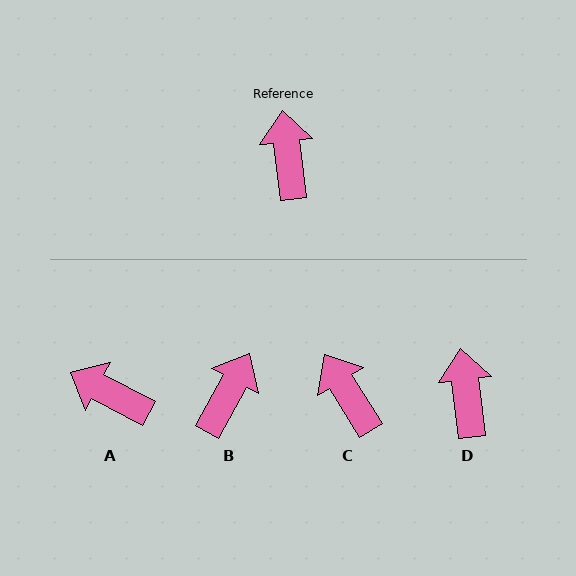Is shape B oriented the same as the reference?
No, it is off by about 36 degrees.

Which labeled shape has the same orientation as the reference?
D.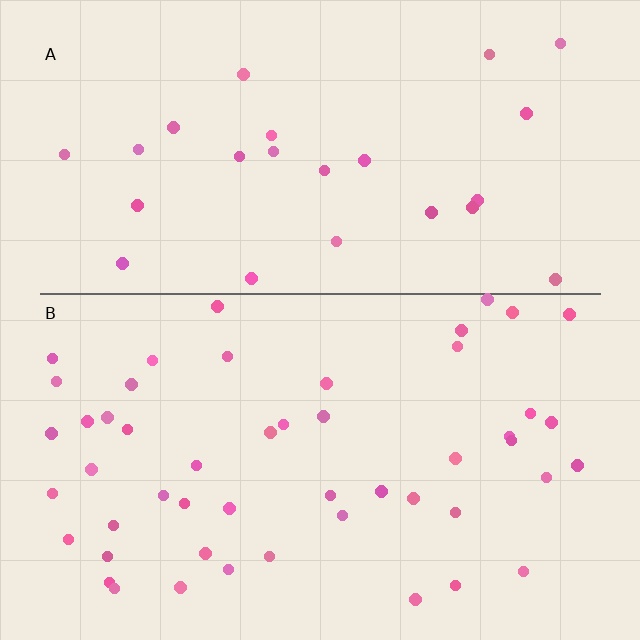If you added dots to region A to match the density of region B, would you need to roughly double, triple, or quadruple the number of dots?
Approximately double.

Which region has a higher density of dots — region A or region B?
B (the bottom).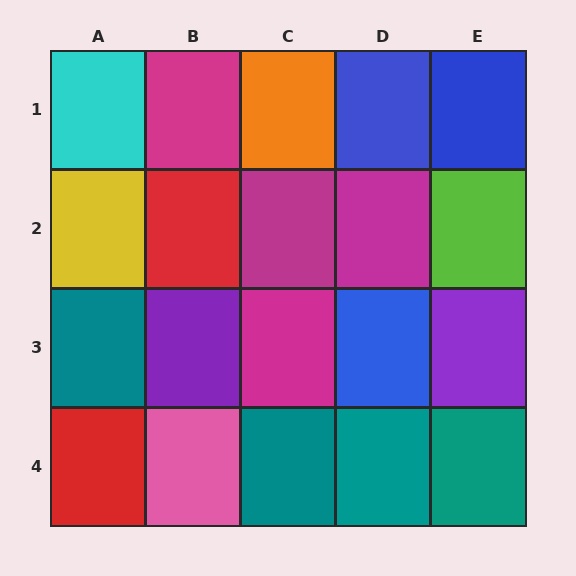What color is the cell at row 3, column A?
Teal.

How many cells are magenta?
4 cells are magenta.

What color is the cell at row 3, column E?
Purple.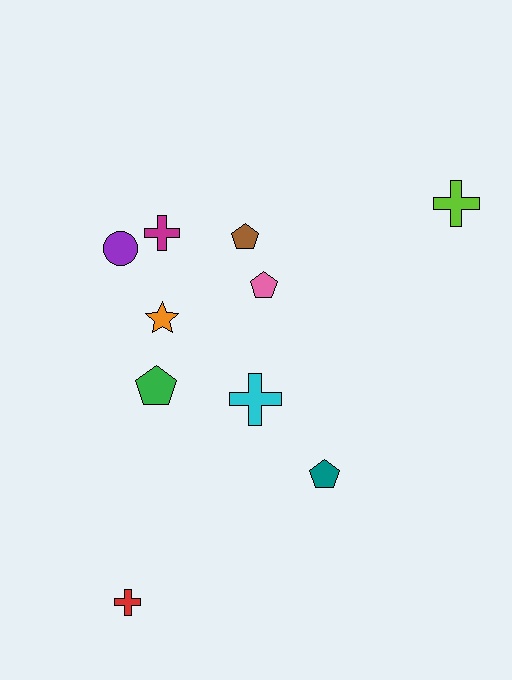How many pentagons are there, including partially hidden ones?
There are 4 pentagons.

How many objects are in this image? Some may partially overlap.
There are 10 objects.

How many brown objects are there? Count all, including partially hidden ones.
There is 1 brown object.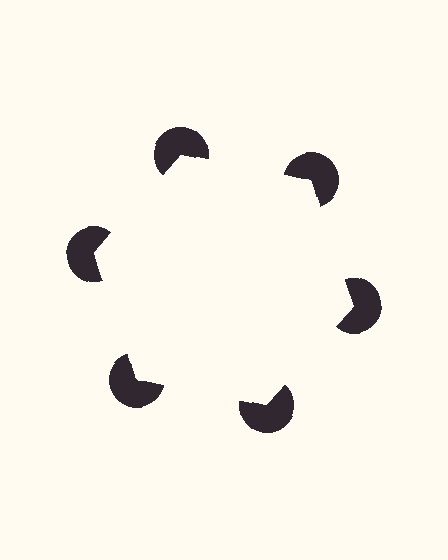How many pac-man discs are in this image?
There are 6 — one at each vertex of the illusory hexagon.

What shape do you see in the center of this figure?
An illusory hexagon — its edges are inferred from the aligned wedge cuts in the pac-man discs, not physically drawn.